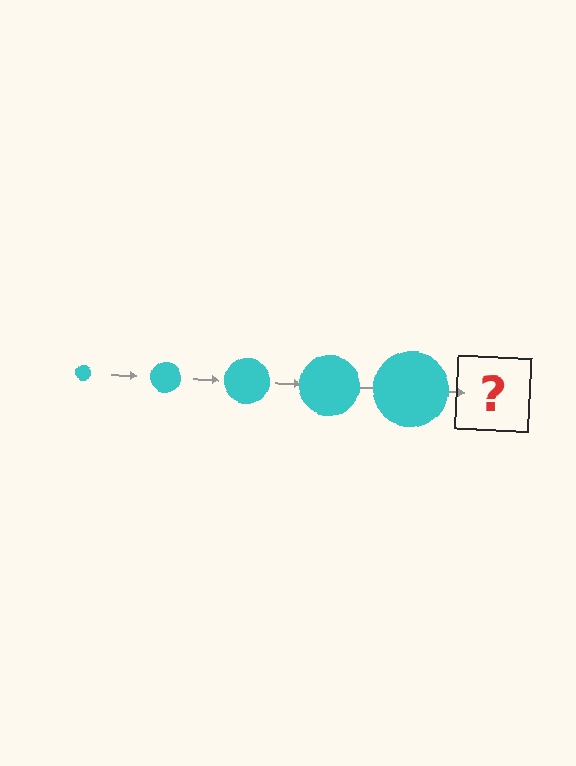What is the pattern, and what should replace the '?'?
The pattern is that the circle gets progressively larger each step. The '?' should be a cyan circle, larger than the previous one.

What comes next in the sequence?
The next element should be a cyan circle, larger than the previous one.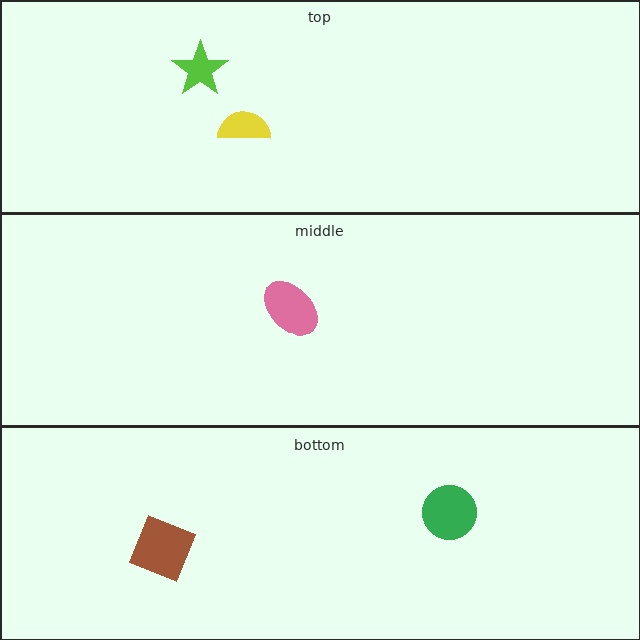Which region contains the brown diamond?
The bottom region.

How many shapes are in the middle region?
1.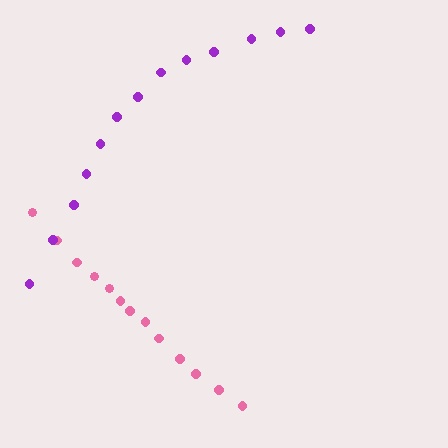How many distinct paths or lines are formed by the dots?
There are 2 distinct paths.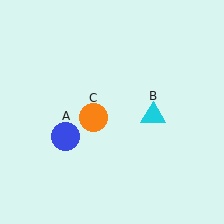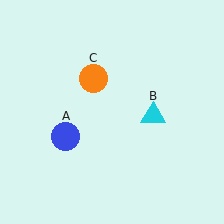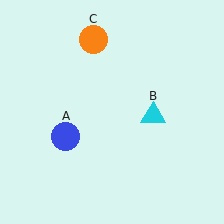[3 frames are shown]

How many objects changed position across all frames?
1 object changed position: orange circle (object C).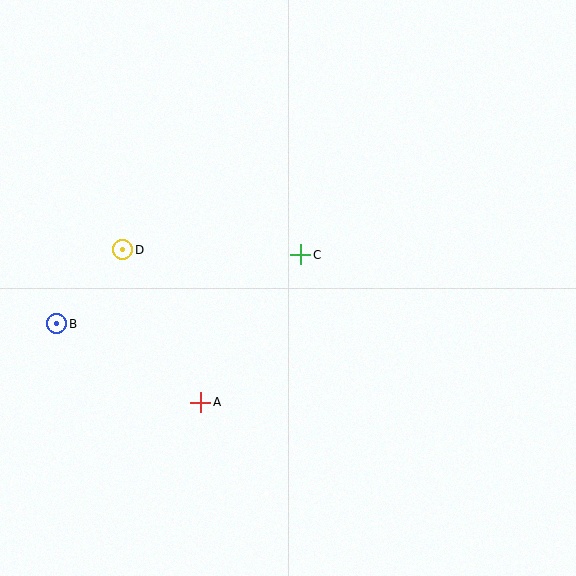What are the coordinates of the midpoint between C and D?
The midpoint between C and D is at (212, 252).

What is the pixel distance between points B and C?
The distance between B and C is 254 pixels.